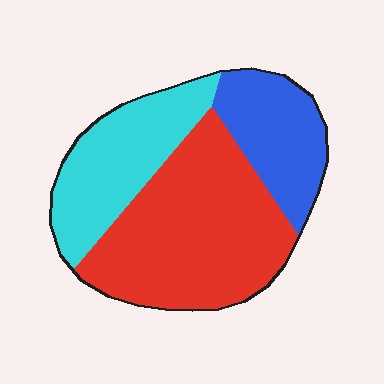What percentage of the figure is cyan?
Cyan covers about 30% of the figure.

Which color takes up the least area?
Blue, at roughly 20%.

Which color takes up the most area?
Red, at roughly 50%.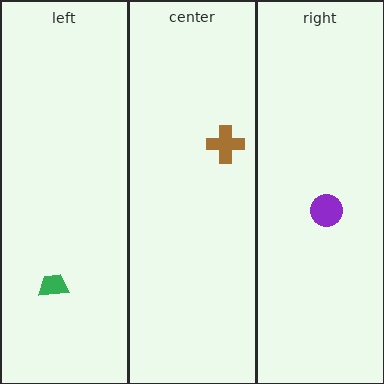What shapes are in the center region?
The brown cross.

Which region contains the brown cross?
The center region.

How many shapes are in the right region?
1.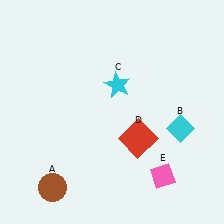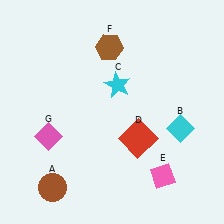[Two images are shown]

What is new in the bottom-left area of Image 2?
A pink diamond (G) was added in the bottom-left area of Image 2.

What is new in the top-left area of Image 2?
A brown hexagon (F) was added in the top-left area of Image 2.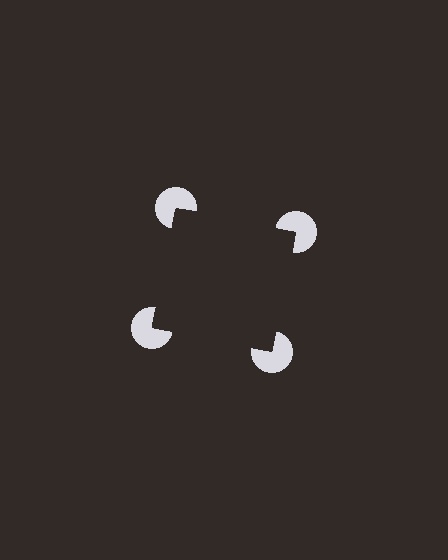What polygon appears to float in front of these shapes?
An illusory square — its edges are inferred from the aligned wedge cuts in the pac-man discs, not physically drawn.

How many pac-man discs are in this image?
There are 4 — one at each vertex of the illusory square.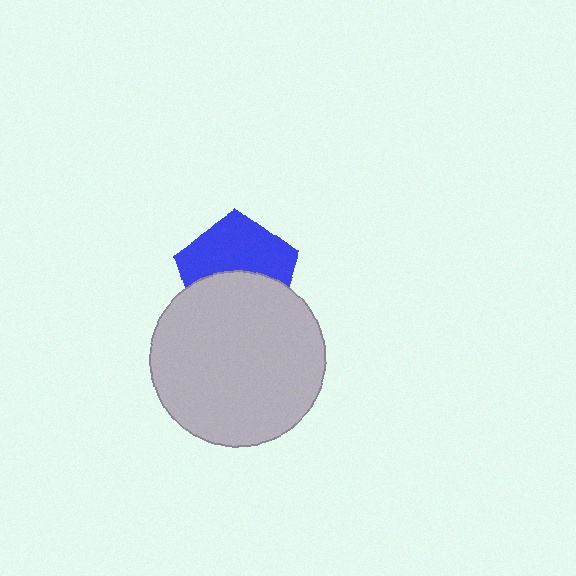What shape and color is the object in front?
The object in front is a light gray circle.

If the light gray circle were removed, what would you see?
You would see the complete blue pentagon.